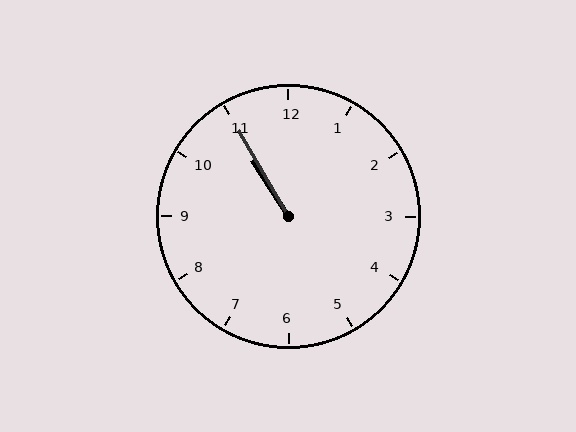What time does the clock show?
10:55.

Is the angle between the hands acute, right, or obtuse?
It is acute.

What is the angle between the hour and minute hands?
Approximately 2 degrees.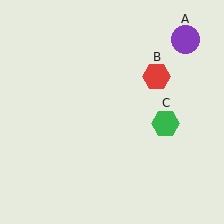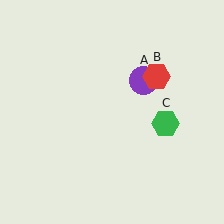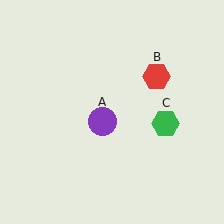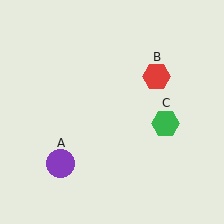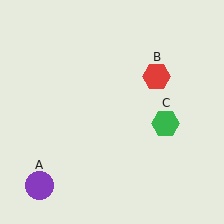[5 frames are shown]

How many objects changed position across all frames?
1 object changed position: purple circle (object A).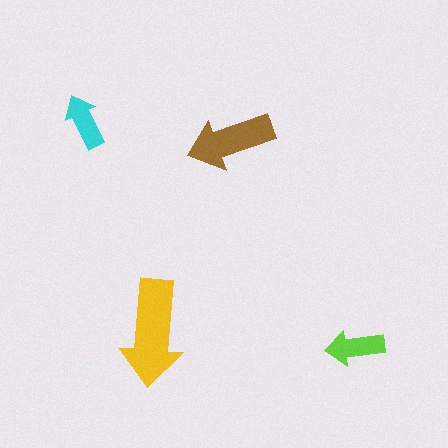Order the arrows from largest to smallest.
the yellow one, the brown one, the lime one, the cyan one.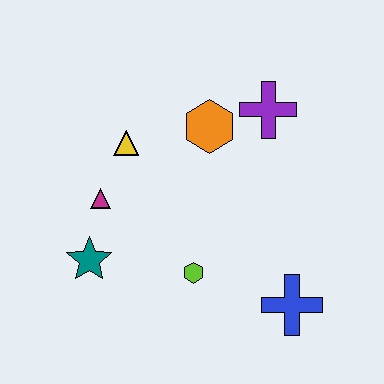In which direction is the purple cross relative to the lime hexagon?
The purple cross is above the lime hexagon.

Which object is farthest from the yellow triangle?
The blue cross is farthest from the yellow triangle.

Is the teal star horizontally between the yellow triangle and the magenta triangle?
No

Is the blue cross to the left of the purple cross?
No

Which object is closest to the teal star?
The magenta triangle is closest to the teal star.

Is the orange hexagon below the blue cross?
No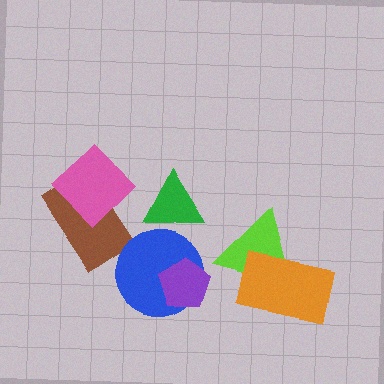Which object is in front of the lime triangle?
The orange rectangle is in front of the lime triangle.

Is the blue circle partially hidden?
Yes, it is partially covered by another shape.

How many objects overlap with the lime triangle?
1 object overlaps with the lime triangle.